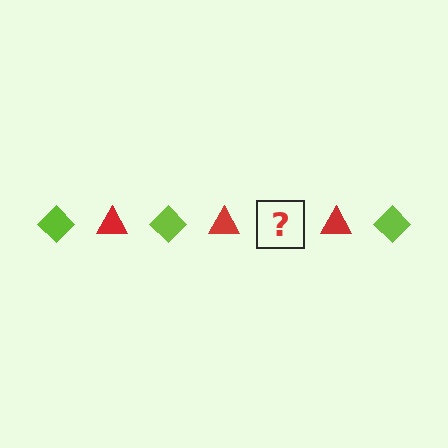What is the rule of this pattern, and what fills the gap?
The rule is that the pattern alternates between lime diamond and red triangle. The gap should be filled with a lime diamond.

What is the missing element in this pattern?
The missing element is a lime diamond.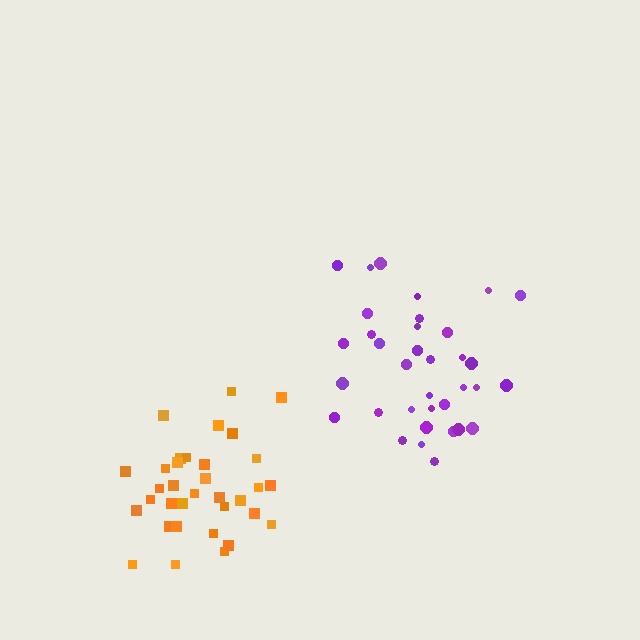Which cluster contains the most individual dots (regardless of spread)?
Purple (35).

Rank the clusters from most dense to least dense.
orange, purple.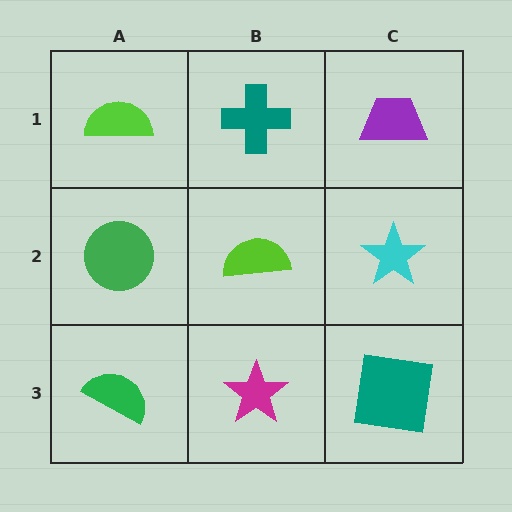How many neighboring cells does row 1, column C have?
2.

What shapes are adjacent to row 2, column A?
A lime semicircle (row 1, column A), a green semicircle (row 3, column A), a lime semicircle (row 2, column B).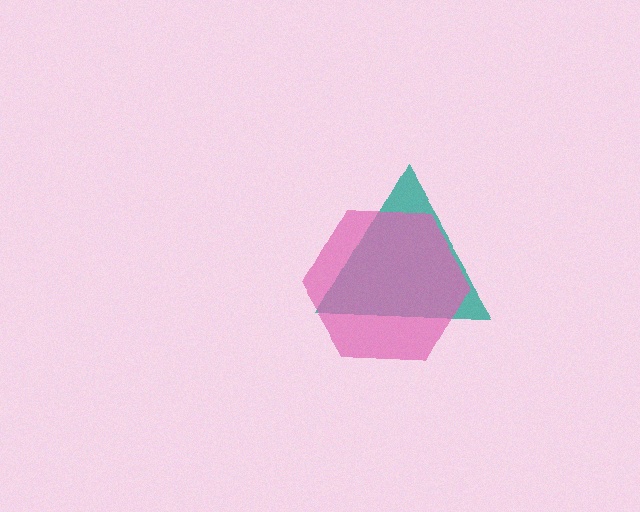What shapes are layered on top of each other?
The layered shapes are: a teal triangle, a pink hexagon.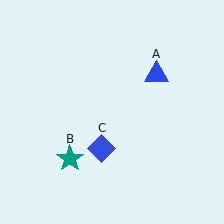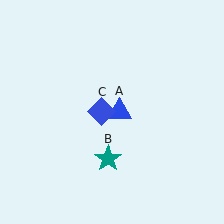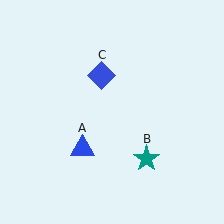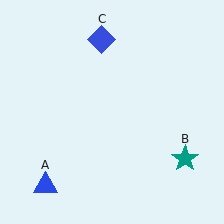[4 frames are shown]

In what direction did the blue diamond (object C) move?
The blue diamond (object C) moved up.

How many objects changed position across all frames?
3 objects changed position: blue triangle (object A), teal star (object B), blue diamond (object C).